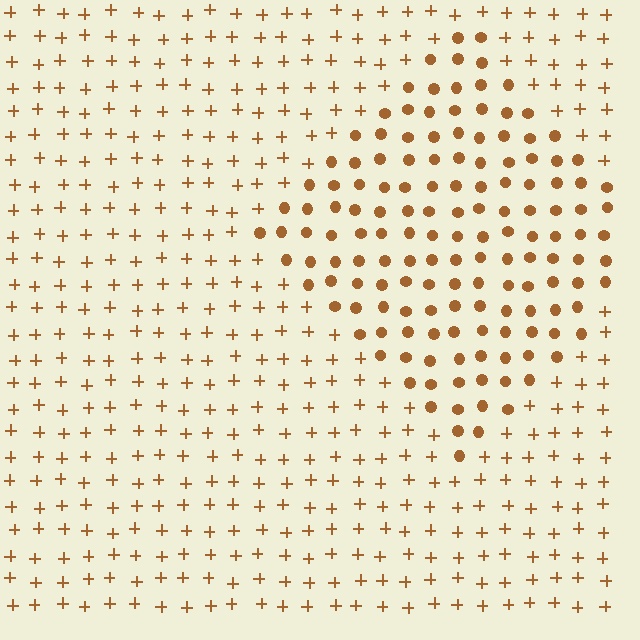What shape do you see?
I see a diamond.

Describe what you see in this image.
The image is filled with small brown elements arranged in a uniform grid. A diamond-shaped region contains circles, while the surrounding area contains plus signs. The boundary is defined purely by the change in element shape.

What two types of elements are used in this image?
The image uses circles inside the diamond region and plus signs outside it.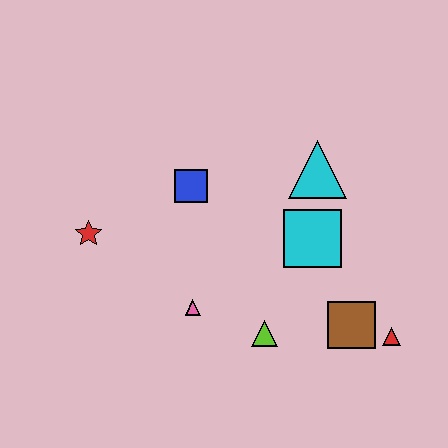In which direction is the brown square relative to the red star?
The brown square is to the right of the red star.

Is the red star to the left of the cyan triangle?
Yes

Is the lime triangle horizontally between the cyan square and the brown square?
No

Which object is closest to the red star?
The blue square is closest to the red star.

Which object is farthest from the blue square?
The red triangle is farthest from the blue square.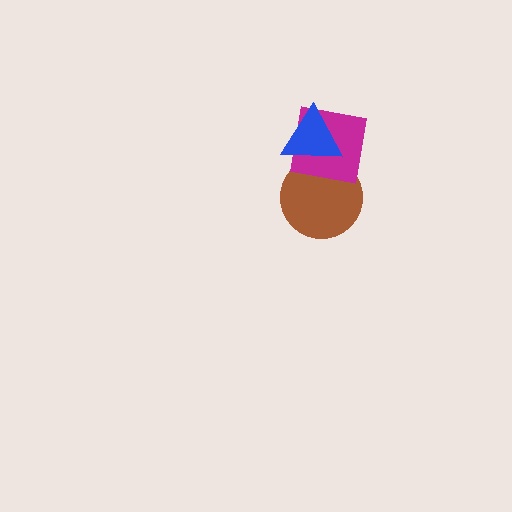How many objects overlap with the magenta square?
2 objects overlap with the magenta square.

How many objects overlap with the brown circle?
2 objects overlap with the brown circle.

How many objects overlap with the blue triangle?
2 objects overlap with the blue triangle.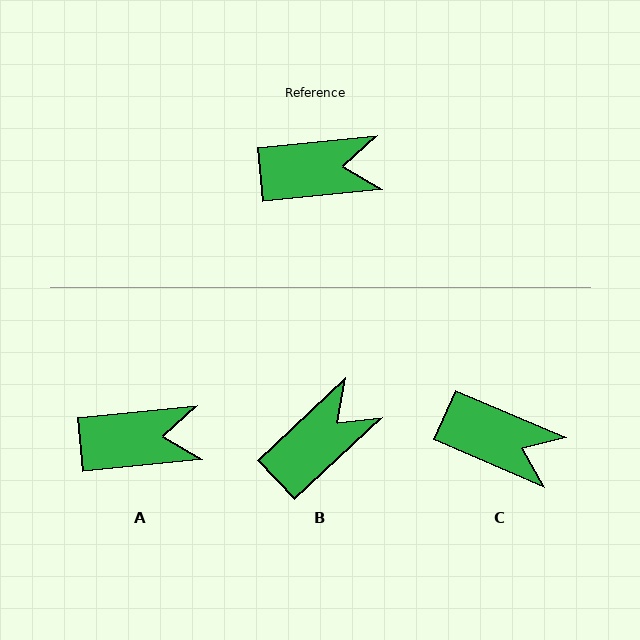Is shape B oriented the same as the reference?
No, it is off by about 37 degrees.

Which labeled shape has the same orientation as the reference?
A.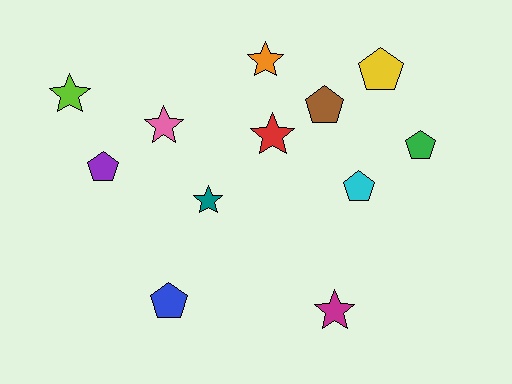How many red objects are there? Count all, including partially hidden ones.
There is 1 red object.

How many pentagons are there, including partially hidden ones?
There are 6 pentagons.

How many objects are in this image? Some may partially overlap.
There are 12 objects.